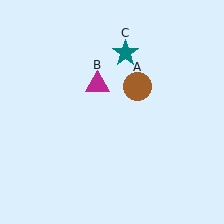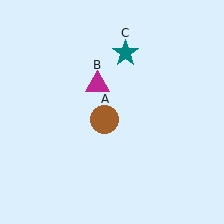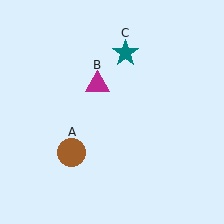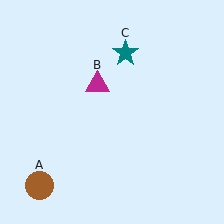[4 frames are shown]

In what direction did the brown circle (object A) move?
The brown circle (object A) moved down and to the left.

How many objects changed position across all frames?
1 object changed position: brown circle (object A).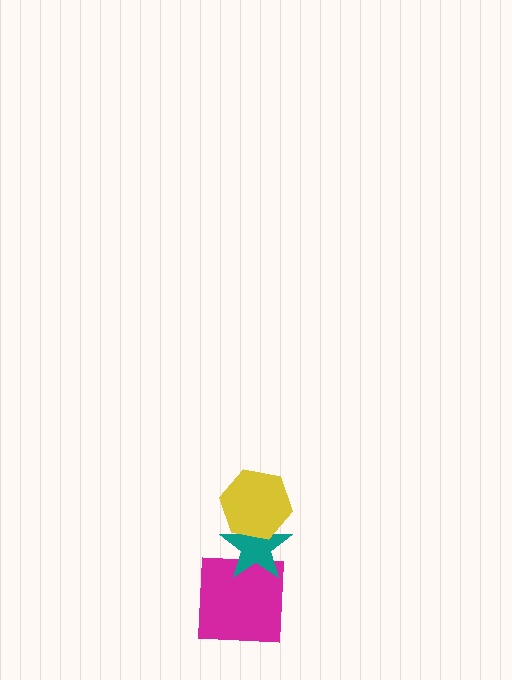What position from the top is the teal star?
The teal star is 2nd from the top.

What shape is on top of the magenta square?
The teal star is on top of the magenta square.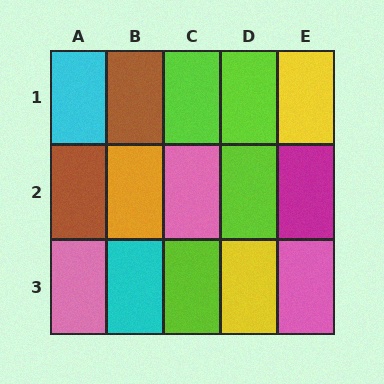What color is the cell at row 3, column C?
Lime.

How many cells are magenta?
1 cell is magenta.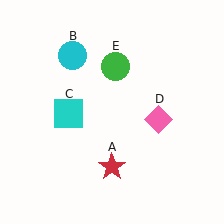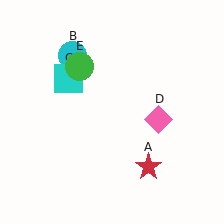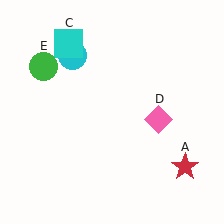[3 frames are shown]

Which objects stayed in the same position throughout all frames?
Cyan circle (object B) and pink diamond (object D) remained stationary.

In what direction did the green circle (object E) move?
The green circle (object E) moved left.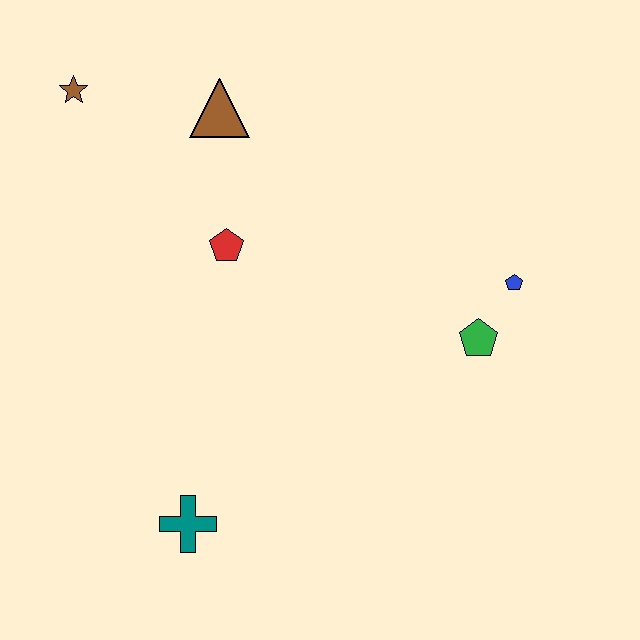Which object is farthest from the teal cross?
The brown star is farthest from the teal cross.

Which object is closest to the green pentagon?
The blue pentagon is closest to the green pentagon.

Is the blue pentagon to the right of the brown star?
Yes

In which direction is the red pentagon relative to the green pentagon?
The red pentagon is to the left of the green pentagon.